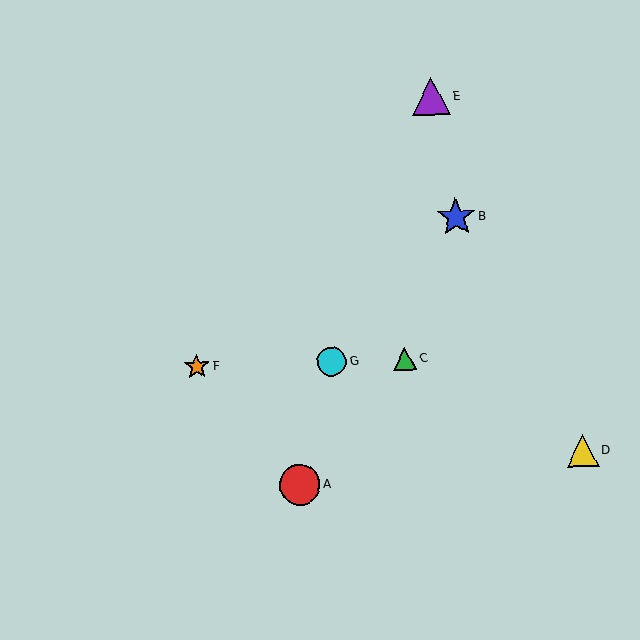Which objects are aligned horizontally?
Objects C, F, G are aligned horizontally.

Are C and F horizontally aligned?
Yes, both are at y≈359.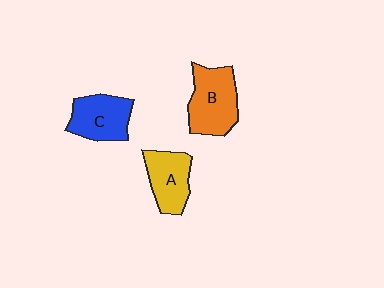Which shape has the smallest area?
Shape A (yellow).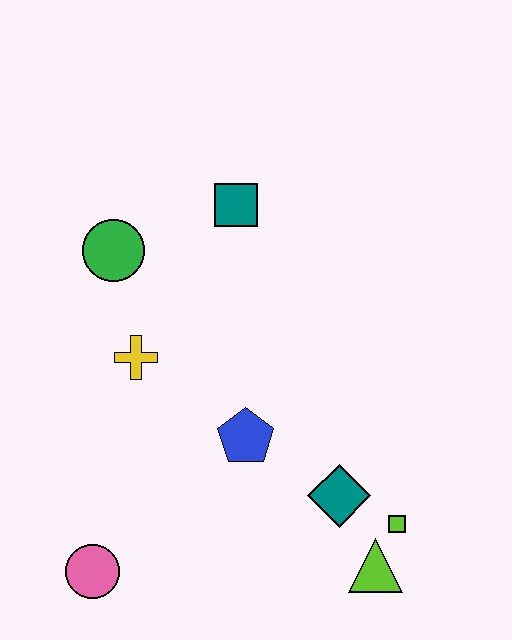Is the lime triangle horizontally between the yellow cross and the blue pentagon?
No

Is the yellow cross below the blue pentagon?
No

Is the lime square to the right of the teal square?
Yes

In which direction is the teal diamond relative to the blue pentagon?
The teal diamond is to the right of the blue pentagon.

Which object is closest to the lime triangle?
The lime square is closest to the lime triangle.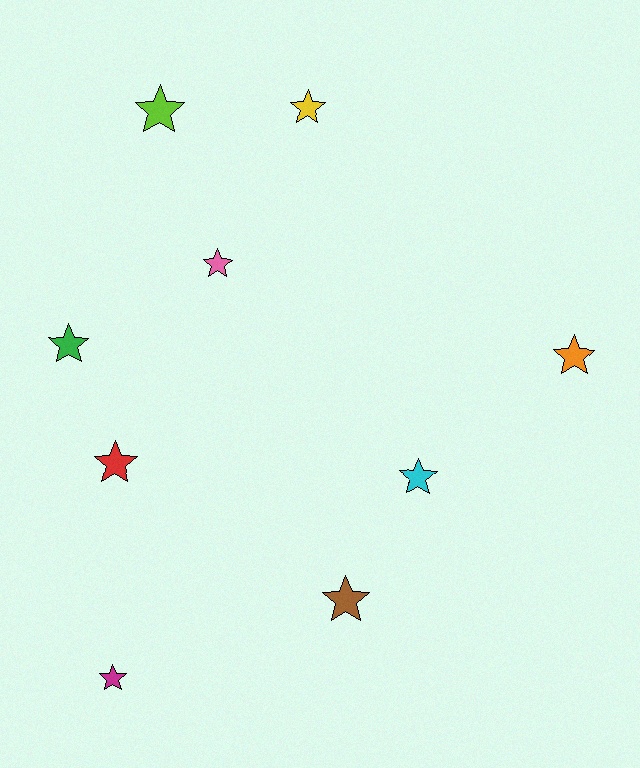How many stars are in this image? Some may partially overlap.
There are 9 stars.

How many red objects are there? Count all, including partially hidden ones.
There is 1 red object.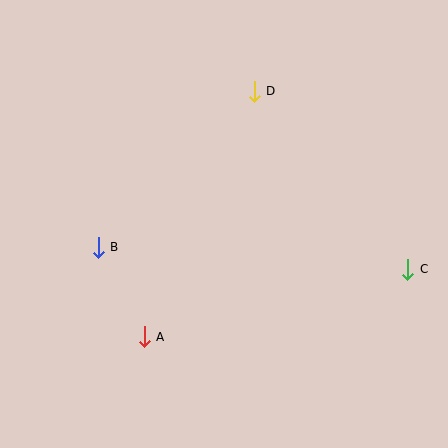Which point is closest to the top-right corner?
Point D is closest to the top-right corner.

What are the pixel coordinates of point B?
Point B is at (98, 247).